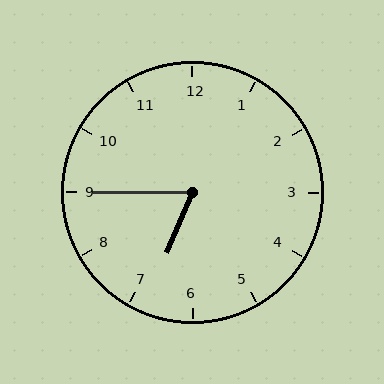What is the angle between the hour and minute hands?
Approximately 68 degrees.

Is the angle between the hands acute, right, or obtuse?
It is acute.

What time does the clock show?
6:45.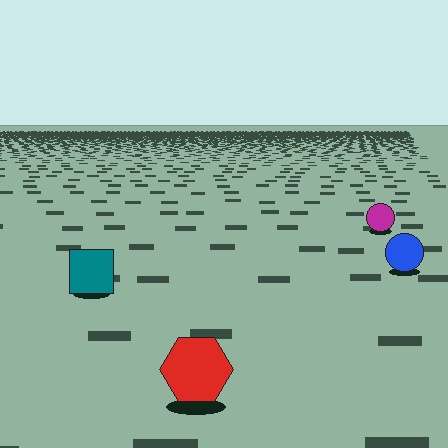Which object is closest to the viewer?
The red hexagon is closest. The texture marks near it are larger and more spread out.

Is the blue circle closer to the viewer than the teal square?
No. The teal square is closer — you can tell from the texture gradient: the ground texture is coarser near it.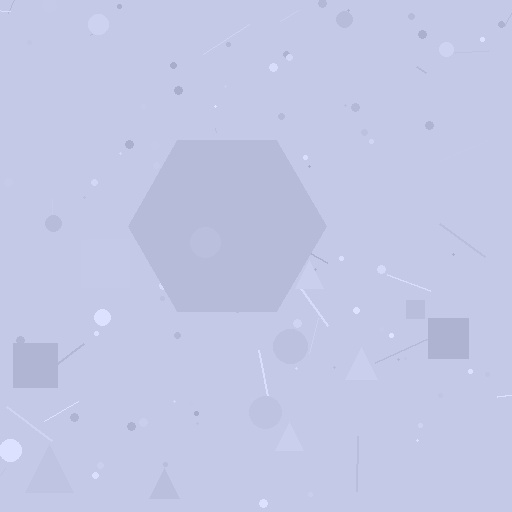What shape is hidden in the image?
A hexagon is hidden in the image.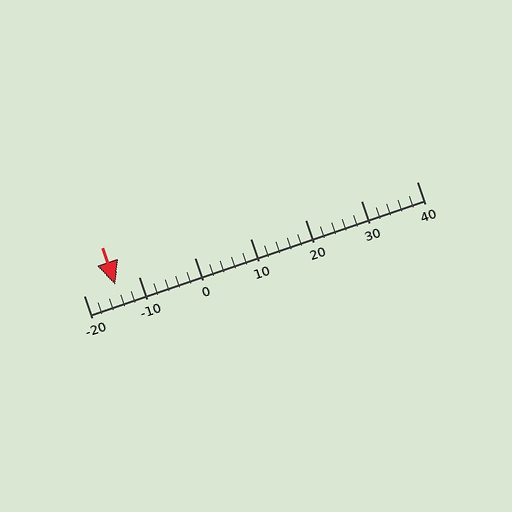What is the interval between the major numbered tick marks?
The major tick marks are spaced 10 units apart.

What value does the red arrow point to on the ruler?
The red arrow points to approximately -14.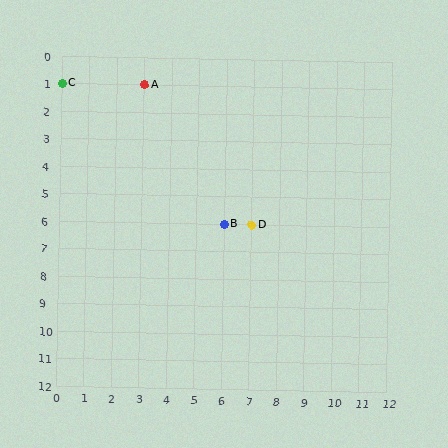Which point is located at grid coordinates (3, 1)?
Point A is at (3, 1).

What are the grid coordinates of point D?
Point D is at grid coordinates (7, 6).